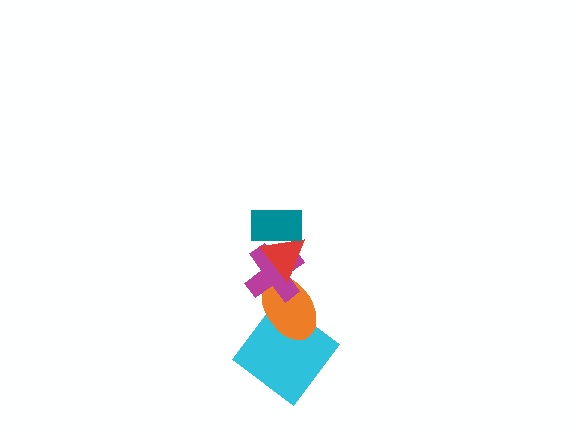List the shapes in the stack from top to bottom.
From top to bottom: the teal rectangle, the red triangle, the magenta cross, the orange ellipse, the cyan diamond.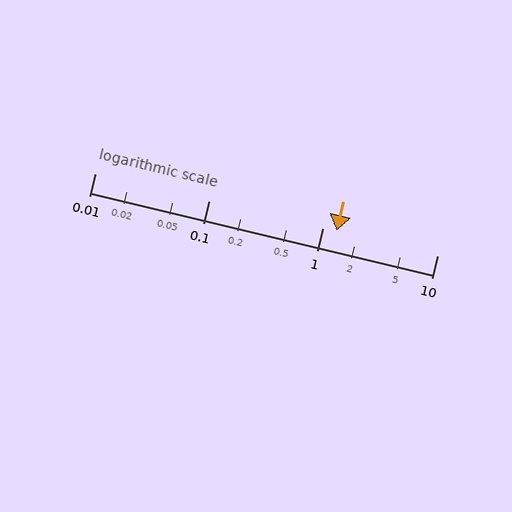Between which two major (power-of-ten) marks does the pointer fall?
The pointer is between 1 and 10.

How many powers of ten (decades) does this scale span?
The scale spans 3 decades, from 0.01 to 10.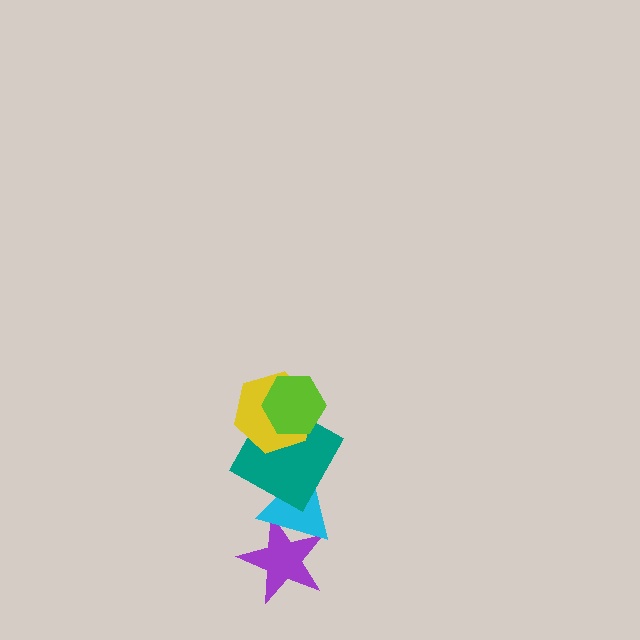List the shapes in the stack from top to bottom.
From top to bottom: the lime hexagon, the yellow hexagon, the teal square, the cyan triangle, the purple star.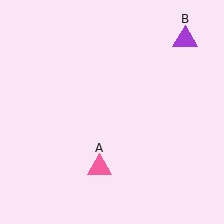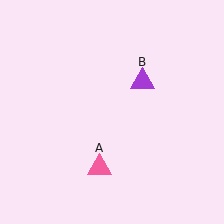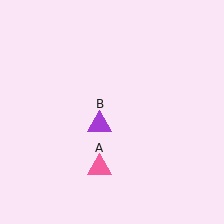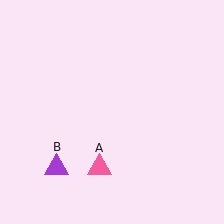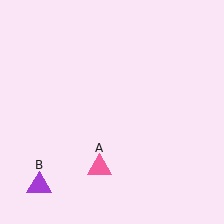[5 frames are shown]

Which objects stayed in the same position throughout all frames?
Pink triangle (object A) remained stationary.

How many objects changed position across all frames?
1 object changed position: purple triangle (object B).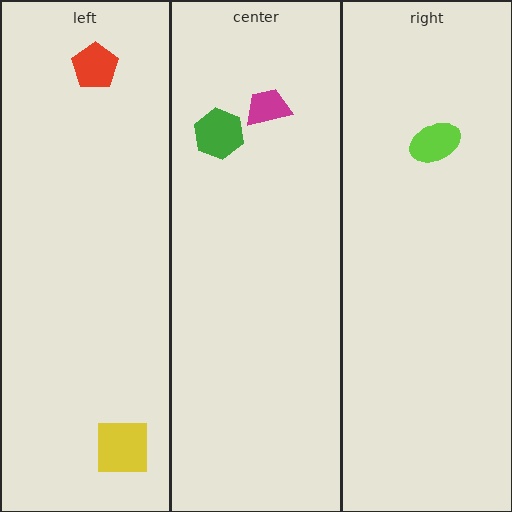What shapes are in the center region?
The green hexagon, the magenta trapezoid.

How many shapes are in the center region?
2.